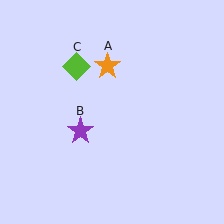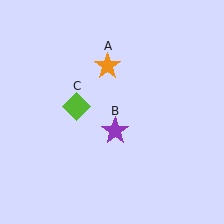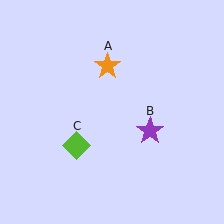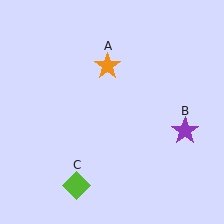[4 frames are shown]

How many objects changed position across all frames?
2 objects changed position: purple star (object B), lime diamond (object C).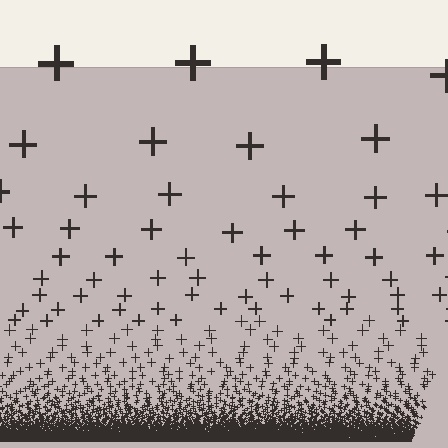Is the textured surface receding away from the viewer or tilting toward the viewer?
The surface appears to tilt toward the viewer. Texture elements get larger and sparser toward the top.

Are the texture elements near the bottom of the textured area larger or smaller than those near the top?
Smaller. The gradient is inverted — elements near the bottom are smaller and denser.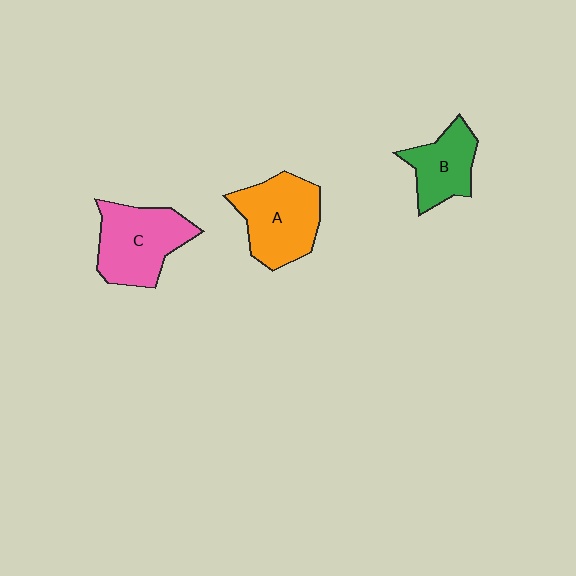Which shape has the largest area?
Shape C (pink).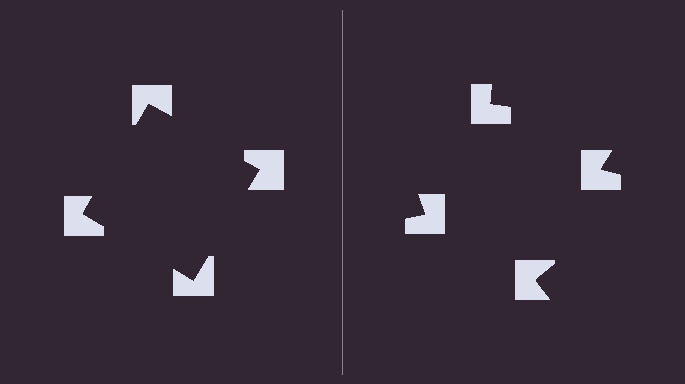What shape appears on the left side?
An illusory square.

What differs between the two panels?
The notched squares are positioned identically on both sides; only the wedge orientations differ. On the left they align to a square; on the right they are misaligned.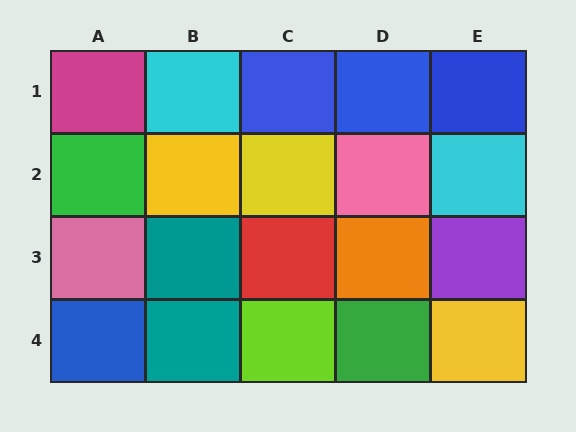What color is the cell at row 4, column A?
Blue.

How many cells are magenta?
1 cell is magenta.